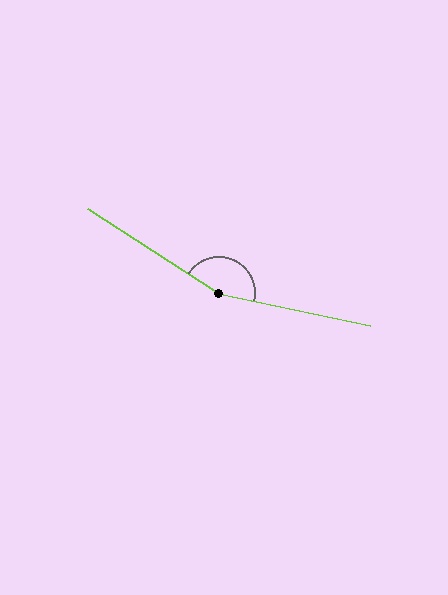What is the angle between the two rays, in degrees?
Approximately 159 degrees.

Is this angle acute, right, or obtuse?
It is obtuse.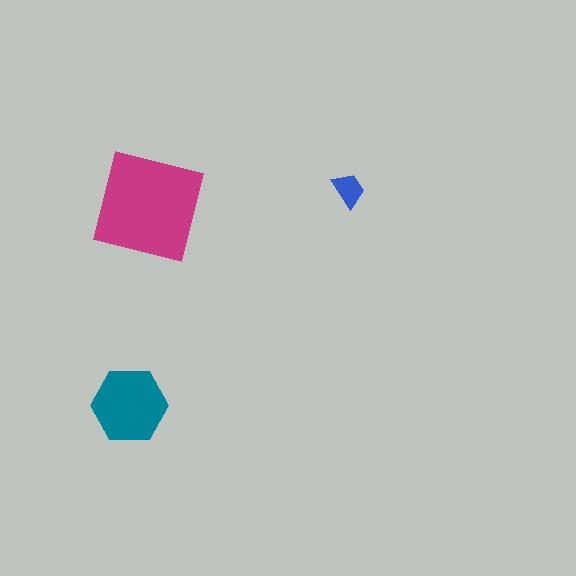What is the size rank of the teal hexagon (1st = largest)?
2nd.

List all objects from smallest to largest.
The blue trapezoid, the teal hexagon, the magenta square.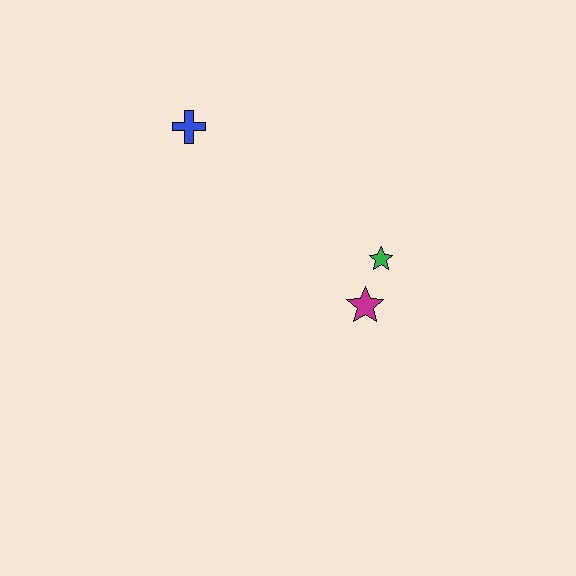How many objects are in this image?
There are 3 objects.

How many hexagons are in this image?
There are no hexagons.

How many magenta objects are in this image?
There is 1 magenta object.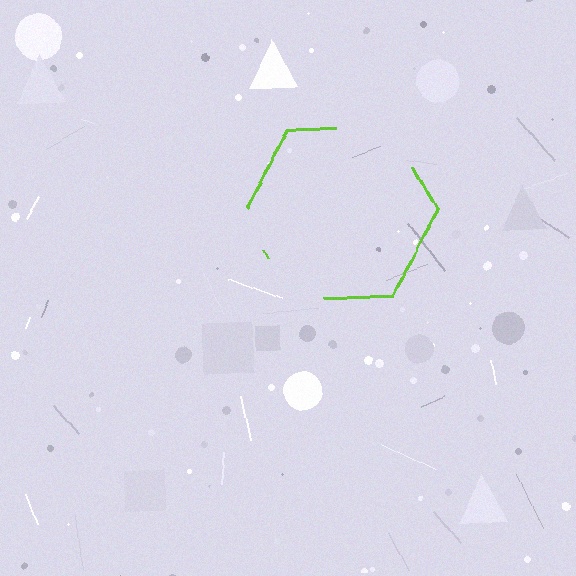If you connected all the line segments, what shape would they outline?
They would outline a hexagon.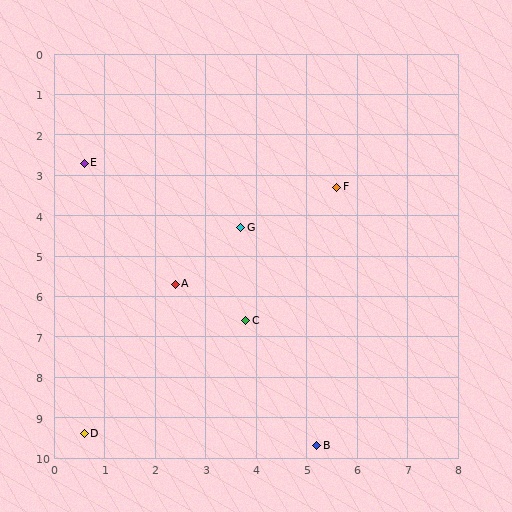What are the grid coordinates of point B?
Point B is at approximately (5.2, 9.7).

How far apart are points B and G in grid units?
Points B and G are about 5.6 grid units apart.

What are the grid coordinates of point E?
Point E is at approximately (0.6, 2.7).